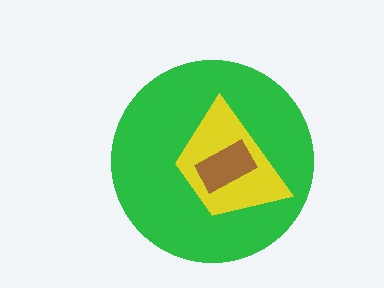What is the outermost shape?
The green circle.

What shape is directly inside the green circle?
The yellow trapezoid.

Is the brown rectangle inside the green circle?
Yes.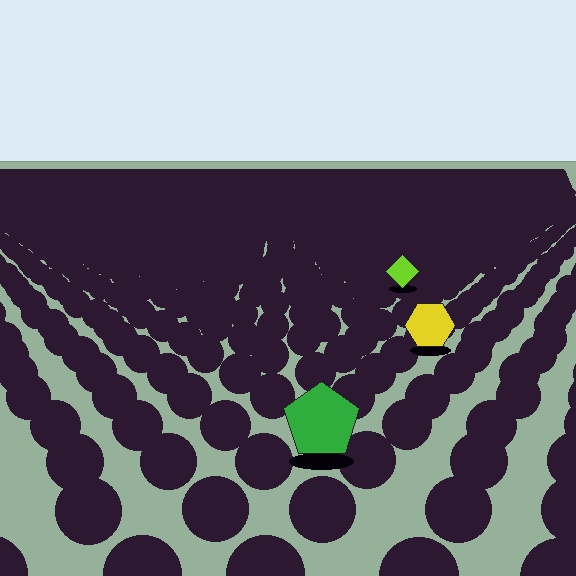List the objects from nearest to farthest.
From nearest to farthest: the green pentagon, the yellow hexagon, the lime diamond.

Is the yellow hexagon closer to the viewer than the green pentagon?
No. The green pentagon is closer — you can tell from the texture gradient: the ground texture is coarser near it.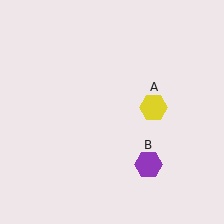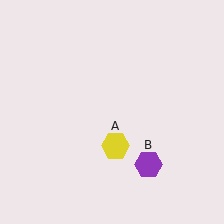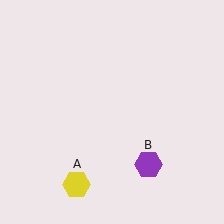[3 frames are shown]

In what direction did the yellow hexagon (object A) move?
The yellow hexagon (object A) moved down and to the left.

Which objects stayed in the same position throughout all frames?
Purple hexagon (object B) remained stationary.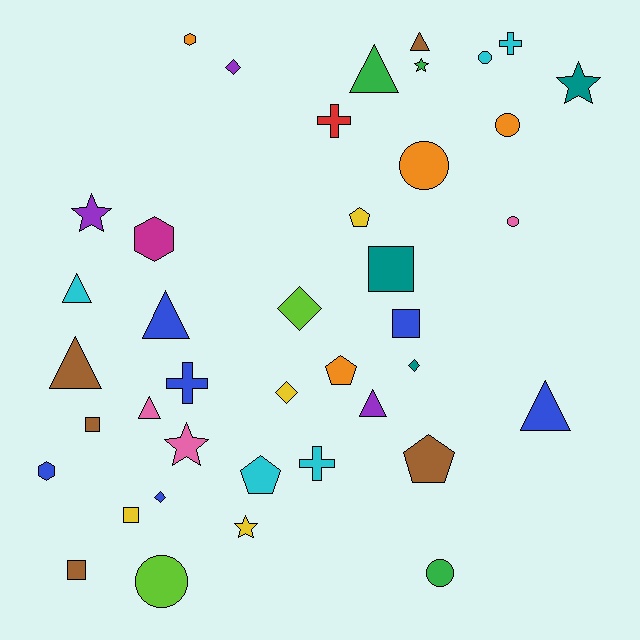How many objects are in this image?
There are 40 objects.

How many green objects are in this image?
There are 3 green objects.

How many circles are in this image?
There are 6 circles.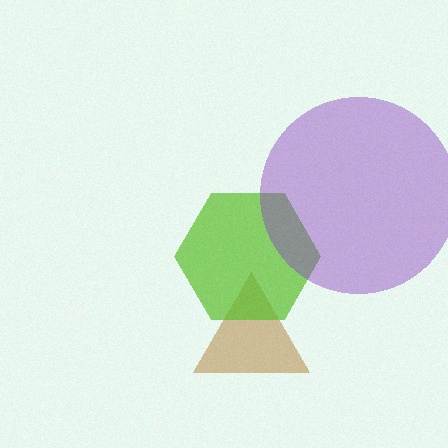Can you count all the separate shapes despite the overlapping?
Yes, there are 3 separate shapes.